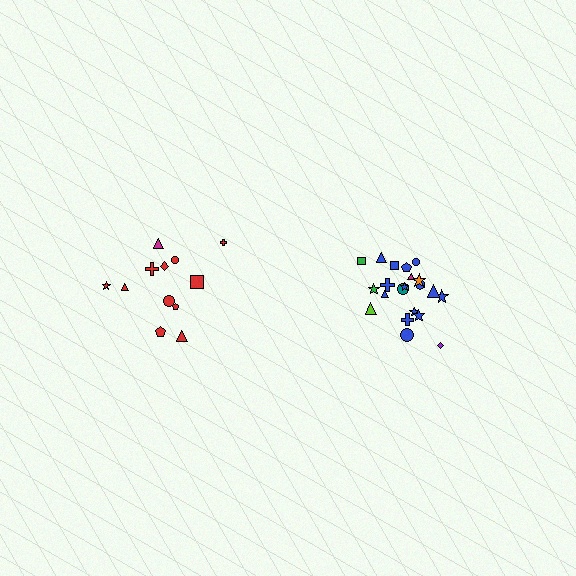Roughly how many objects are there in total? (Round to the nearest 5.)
Roughly 35 objects in total.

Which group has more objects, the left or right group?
The right group.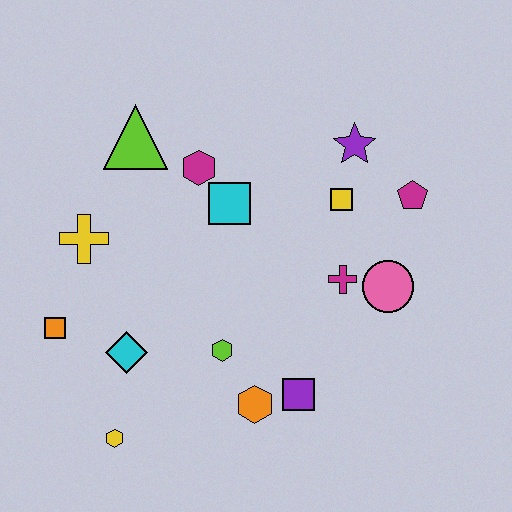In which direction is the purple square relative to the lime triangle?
The purple square is below the lime triangle.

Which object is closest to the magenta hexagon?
The cyan square is closest to the magenta hexagon.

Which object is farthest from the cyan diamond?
The magenta pentagon is farthest from the cyan diamond.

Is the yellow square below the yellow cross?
No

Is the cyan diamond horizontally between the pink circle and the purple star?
No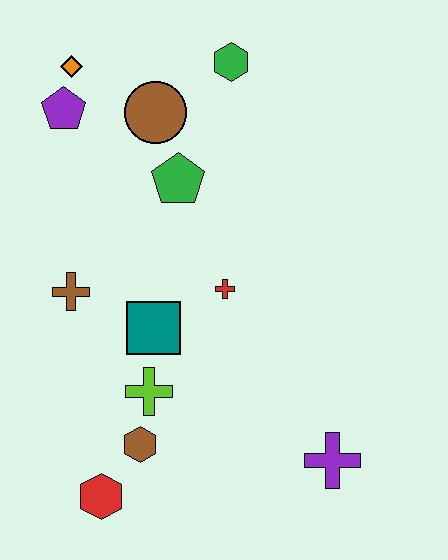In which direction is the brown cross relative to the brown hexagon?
The brown cross is above the brown hexagon.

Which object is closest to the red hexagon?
The brown hexagon is closest to the red hexagon.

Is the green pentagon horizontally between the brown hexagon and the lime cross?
No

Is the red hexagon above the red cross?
No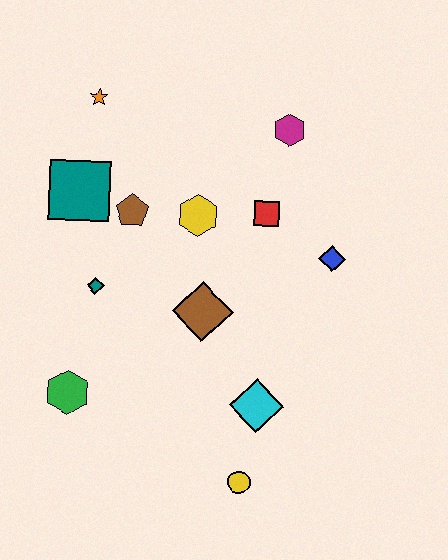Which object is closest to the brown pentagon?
The teal square is closest to the brown pentagon.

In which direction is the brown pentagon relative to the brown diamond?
The brown pentagon is above the brown diamond.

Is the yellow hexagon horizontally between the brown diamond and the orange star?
Yes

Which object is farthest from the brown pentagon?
The yellow circle is farthest from the brown pentagon.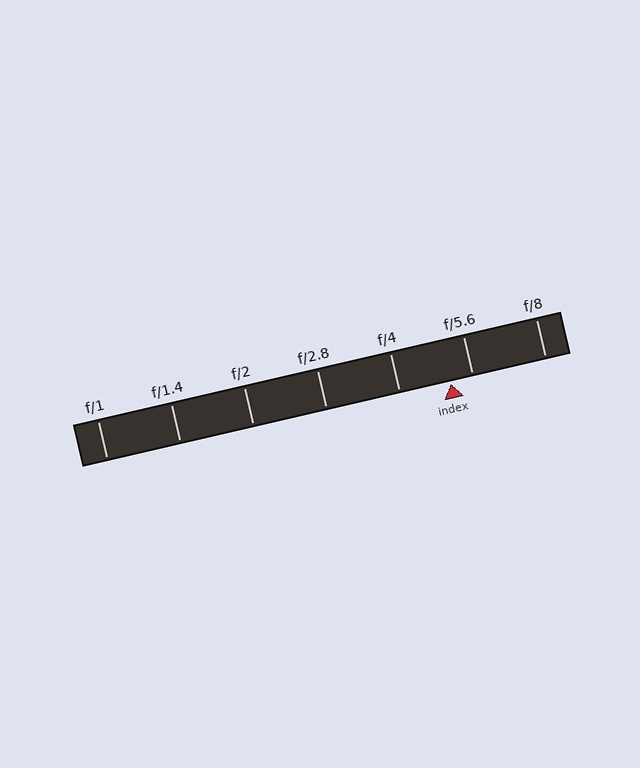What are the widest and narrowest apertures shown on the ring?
The widest aperture shown is f/1 and the narrowest is f/8.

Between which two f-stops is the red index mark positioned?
The index mark is between f/4 and f/5.6.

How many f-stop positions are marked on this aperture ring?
There are 7 f-stop positions marked.